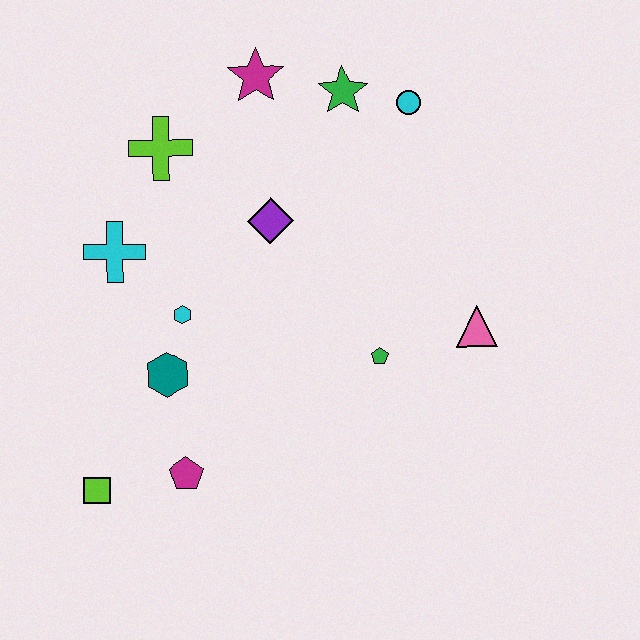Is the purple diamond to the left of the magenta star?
No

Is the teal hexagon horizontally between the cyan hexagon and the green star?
No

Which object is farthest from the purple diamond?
The lime square is farthest from the purple diamond.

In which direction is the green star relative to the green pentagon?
The green star is above the green pentagon.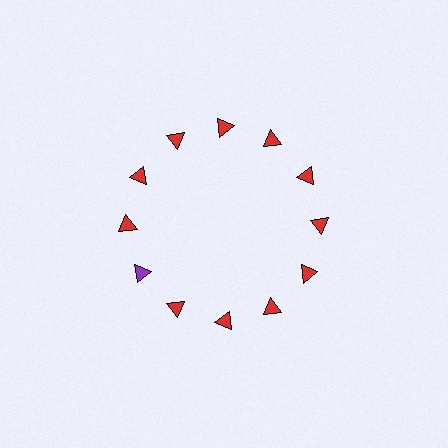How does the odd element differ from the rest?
It has a different color: purple instead of red.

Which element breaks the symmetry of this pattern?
The purple triangle at roughly the 8 o'clock position breaks the symmetry. All other shapes are red triangles.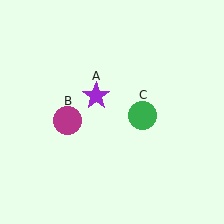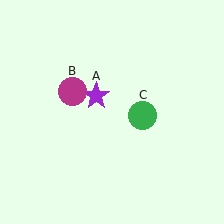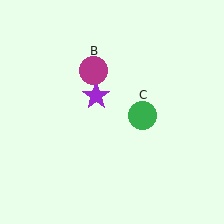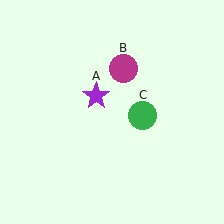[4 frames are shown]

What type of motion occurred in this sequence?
The magenta circle (object B) rotated clockwise around the center of the scene.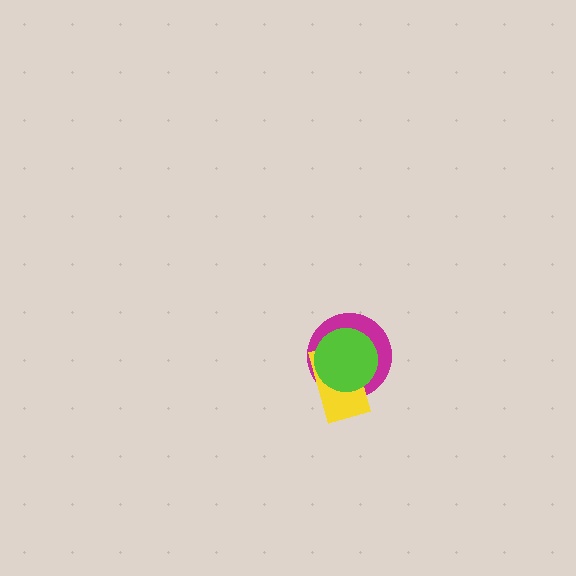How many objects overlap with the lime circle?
2 objects overlap with the lime circle.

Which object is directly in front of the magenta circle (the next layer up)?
The yellow rectangle is directly in front of the magenta circle.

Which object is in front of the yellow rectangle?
The lime circle is in front of the yellow rectangle.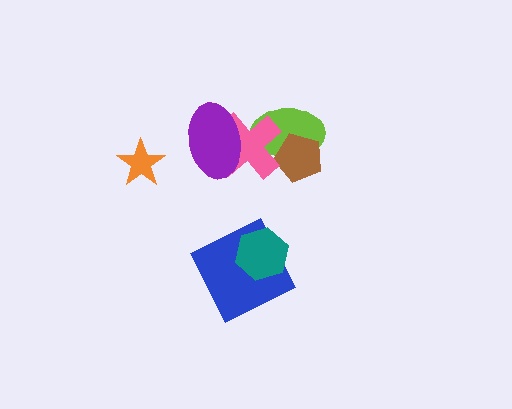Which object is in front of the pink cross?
The purple ellipse is in front of the pink cross.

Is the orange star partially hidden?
No, no other shape covers it.